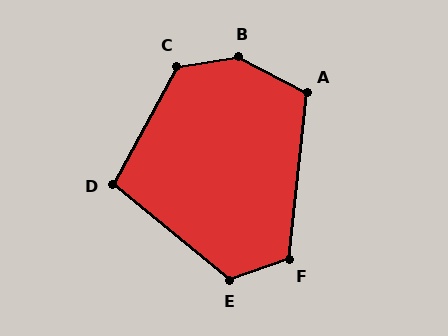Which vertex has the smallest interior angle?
D, at approximately 101 degrees.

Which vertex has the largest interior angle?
B, at approximately 144 degrees.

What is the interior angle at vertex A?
Approximately 112 degrees (obtuse).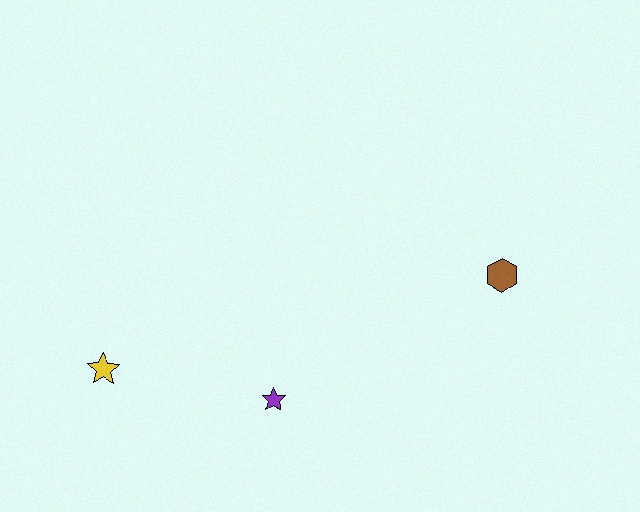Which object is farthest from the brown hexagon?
The yellow star is farthest from the brown hexagon.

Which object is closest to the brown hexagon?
The purple star is closest to the brown hexagon.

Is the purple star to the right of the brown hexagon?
No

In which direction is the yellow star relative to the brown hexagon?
The yellow star is to the left of the brown hexagon.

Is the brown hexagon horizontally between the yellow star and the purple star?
No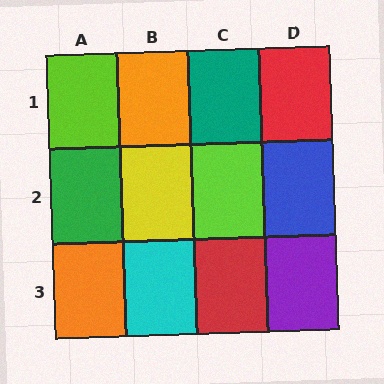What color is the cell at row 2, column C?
Lime.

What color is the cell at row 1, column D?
Red.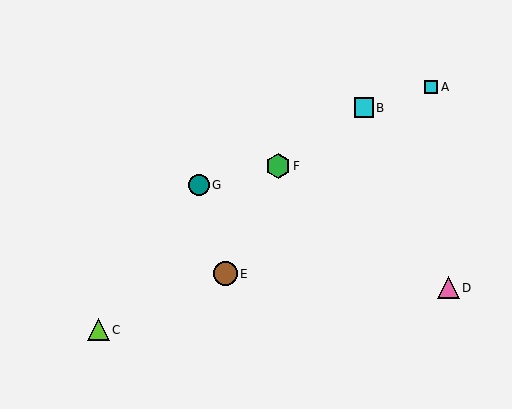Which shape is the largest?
The green hexagon (labeled F) is the largest.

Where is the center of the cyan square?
The center of the cyan square is at (431, 87).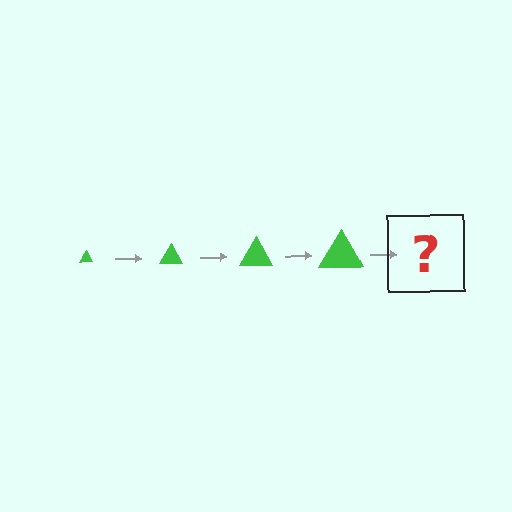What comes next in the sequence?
The next element should be a green triangle, larger than the previous one.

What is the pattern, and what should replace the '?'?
The pattern is that the triangle gets progressively larger each step. The '?' should be a green triangle, larger than the previous one.